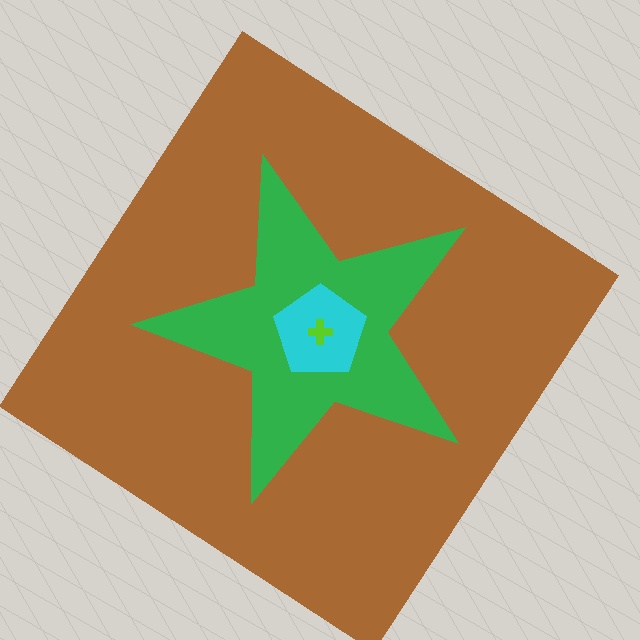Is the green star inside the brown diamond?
Yes.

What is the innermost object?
The lime cross.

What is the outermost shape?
The brown diamond.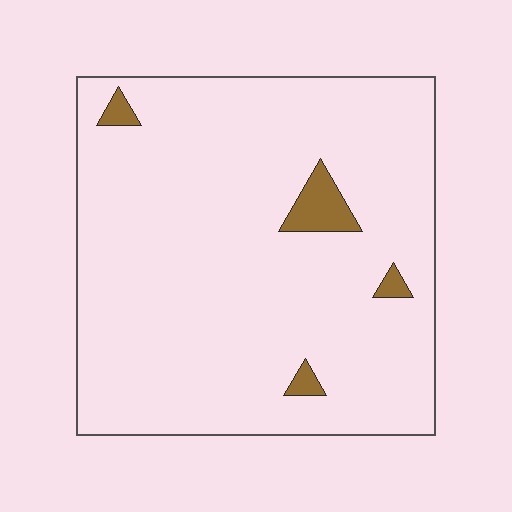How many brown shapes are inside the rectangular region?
4.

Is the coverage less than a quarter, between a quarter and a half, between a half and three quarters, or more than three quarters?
Less than a quarter.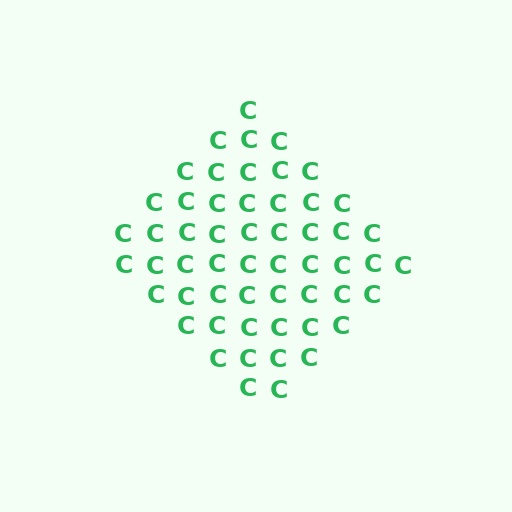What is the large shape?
The large shape is a diamond.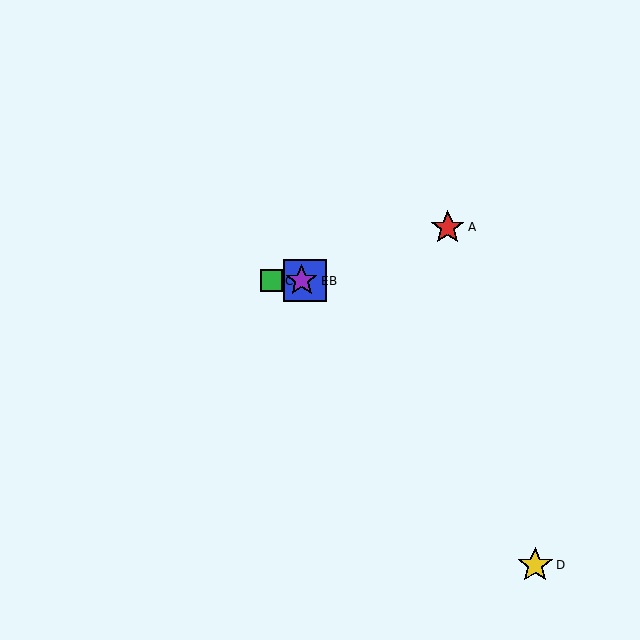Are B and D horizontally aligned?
No, B is at y≈281 and D is at y≈565.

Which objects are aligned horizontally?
Objects B, C, E are aligned horizontally.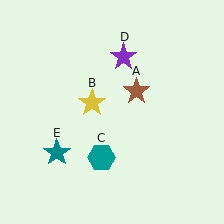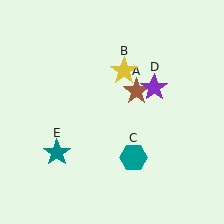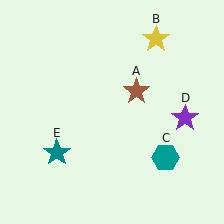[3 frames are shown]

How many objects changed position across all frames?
3 objects changed position: yellow star (object B), teal hexagon (object C), purple star (object D).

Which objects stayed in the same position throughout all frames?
Brown star (object A) and teal star (object E) remained stationary.